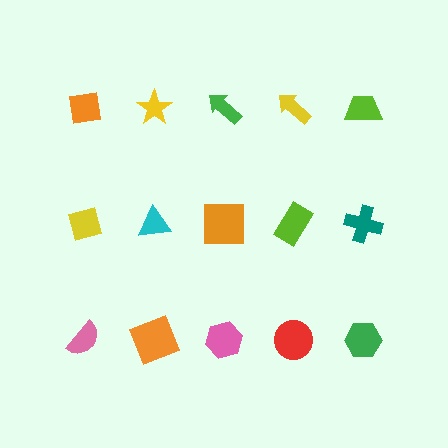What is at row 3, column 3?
A pink hexagon.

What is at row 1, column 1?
An orange square.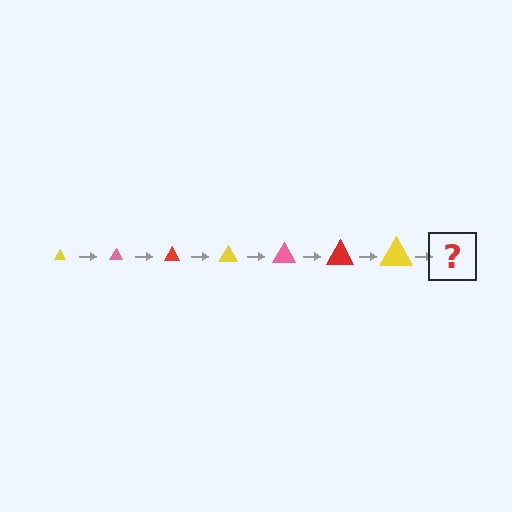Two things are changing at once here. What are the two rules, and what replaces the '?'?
The two rules are that the triangle grows larger each step and the color cycles through yellow, pink, and red. The '?' should be a pink triangle, larger than the previous one.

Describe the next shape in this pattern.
It should be a pink triangle, larger than the previous one.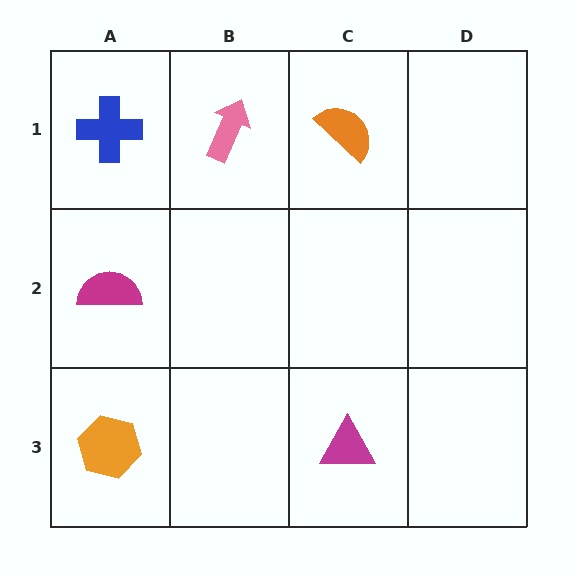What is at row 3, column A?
An orange hexagon.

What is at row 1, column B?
A pink arrow.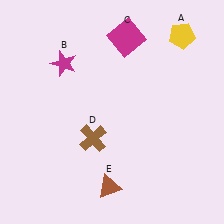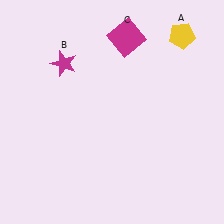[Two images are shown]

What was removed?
The brown triangle (E), the brown cross (D) were removed in Image 2.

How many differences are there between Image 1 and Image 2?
There are 2 differences between the two images.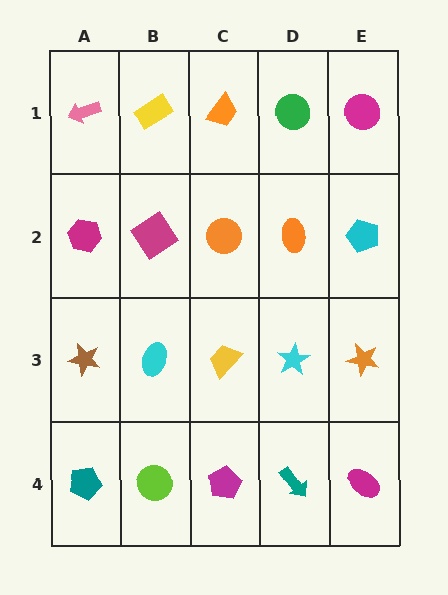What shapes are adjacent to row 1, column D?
An orange ellipse (row 2, column D), an orange trapezoid (row 1, column C), a magenta circle (row 1, column E).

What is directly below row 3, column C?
A magenta pentagon.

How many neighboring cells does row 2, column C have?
4.